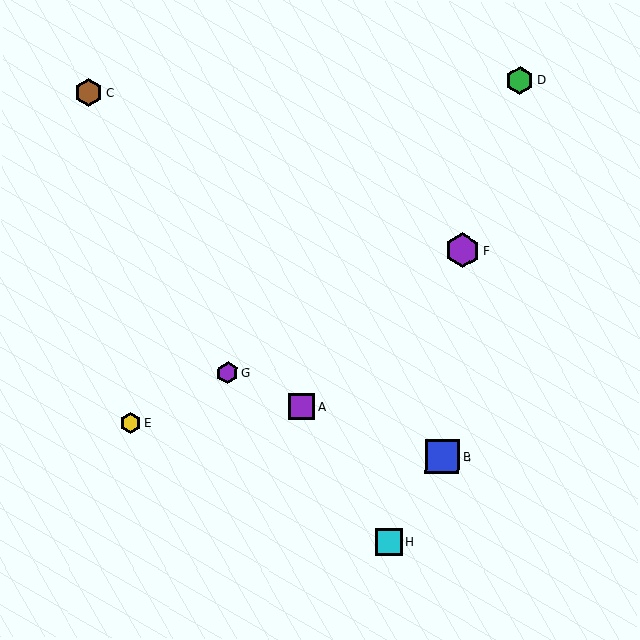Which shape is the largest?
The purple hexagon (labeled F) is the largest.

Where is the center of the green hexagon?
The center of the green hexagon is at (520, 80).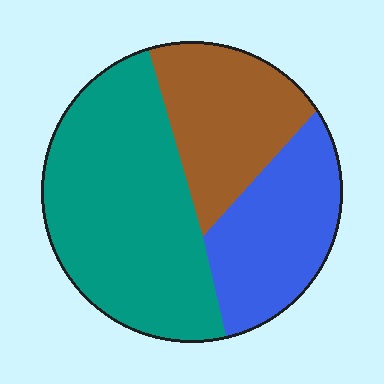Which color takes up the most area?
Teal, at roughly 50%.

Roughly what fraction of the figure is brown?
Brown covers 25% of the figure.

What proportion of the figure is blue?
Blue covers roughly 25% of the figure.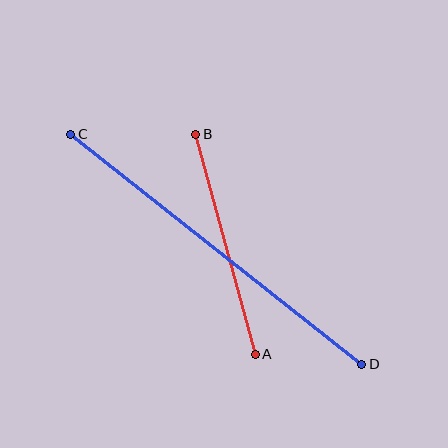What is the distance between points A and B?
The distance is approximately 228 pixels.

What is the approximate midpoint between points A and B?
The midpoint is at approximately (225, 244) pixels.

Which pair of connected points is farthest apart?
Points C and D are farthest apart.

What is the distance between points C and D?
The distance is approximately 371 pixels.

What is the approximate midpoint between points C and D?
The midpoint is at approximately (216, 249) pixels.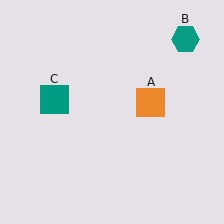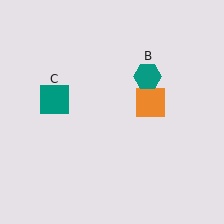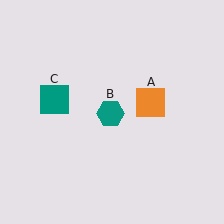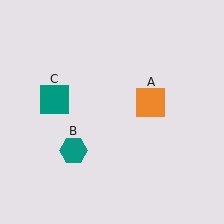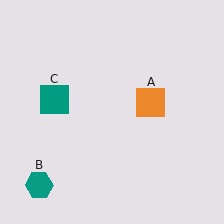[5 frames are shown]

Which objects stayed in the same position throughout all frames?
Orange square (object A) and teal square (object C) remained stationary.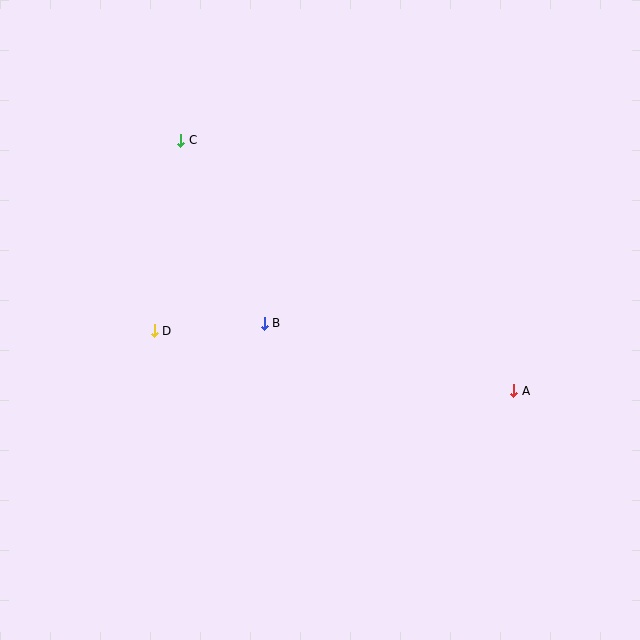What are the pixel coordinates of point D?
Point D is at (154, 331).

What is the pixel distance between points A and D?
The distance between A and D is 364 pixels.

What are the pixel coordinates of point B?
Point B is at (264, 323).